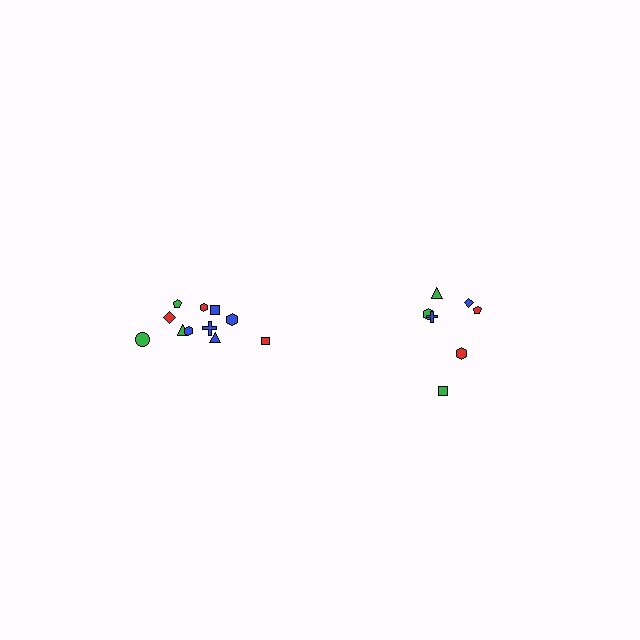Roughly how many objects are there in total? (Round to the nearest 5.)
Roughly 20 objects in total.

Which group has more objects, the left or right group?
The left group.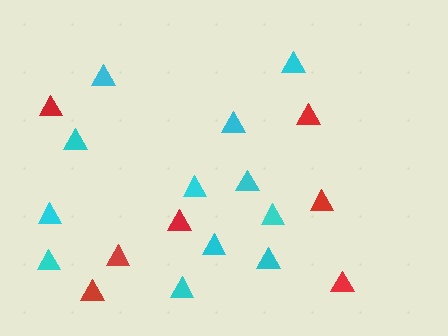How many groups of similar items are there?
There are 2 groups: one group of cyan triangles (12) and one group of red triangles (7).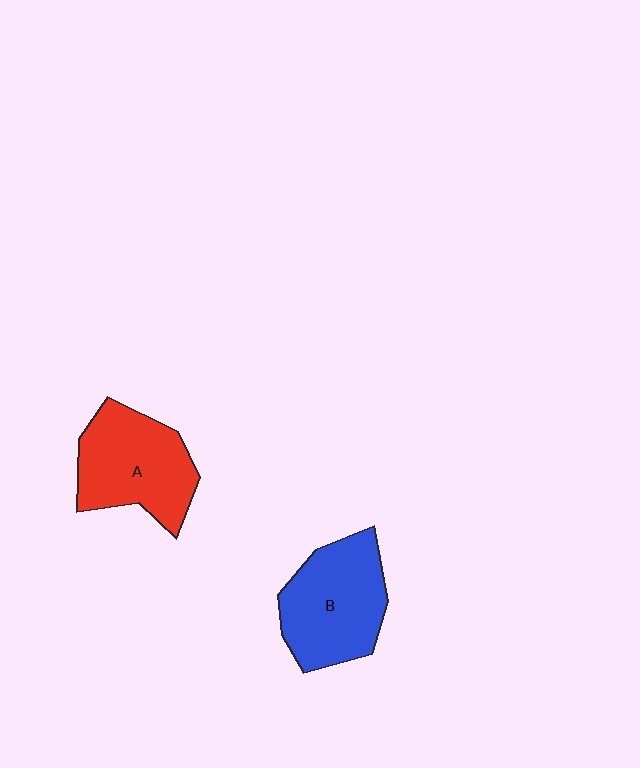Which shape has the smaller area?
Shape A (red).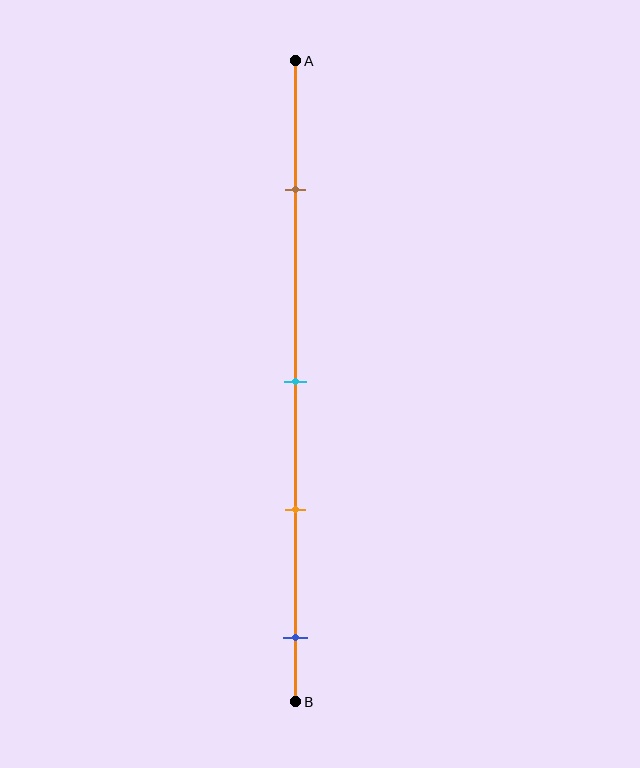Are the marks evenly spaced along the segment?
No, the marks are not evenly spaced.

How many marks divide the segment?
There are 4 marks dividing the segment.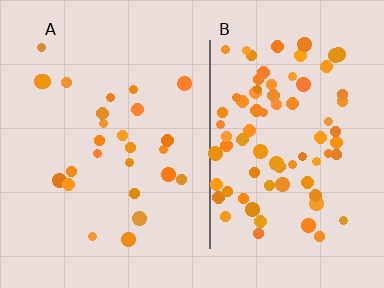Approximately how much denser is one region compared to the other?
Approximately 3.0× — region B over region A.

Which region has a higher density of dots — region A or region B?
B (the right).